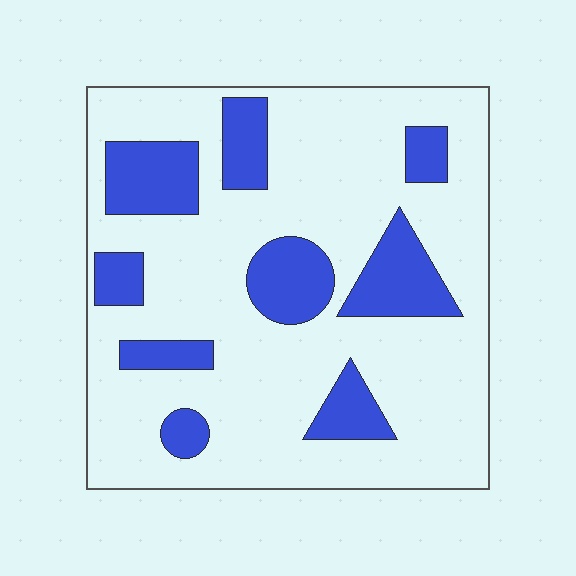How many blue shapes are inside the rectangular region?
9.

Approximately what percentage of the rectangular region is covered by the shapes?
Approximately 25%.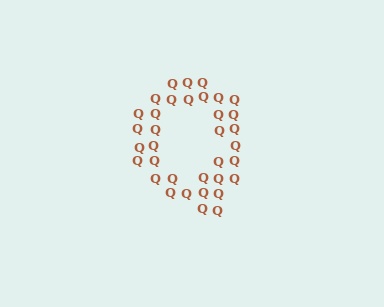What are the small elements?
The small elements are letter Q's.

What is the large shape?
The large shape is the letter Q.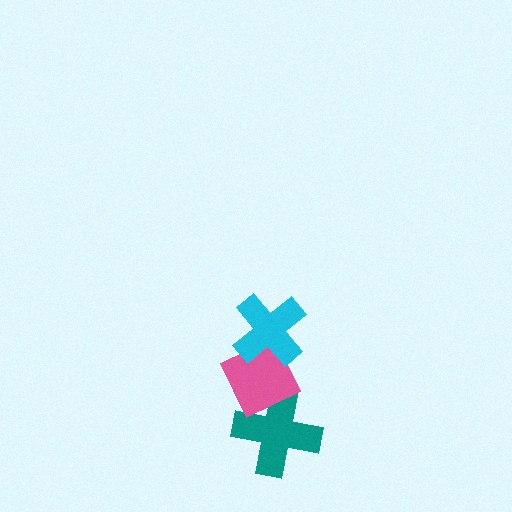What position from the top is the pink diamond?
The pink diamond is 2nd from the top.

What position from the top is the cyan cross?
The cyan cross is 1st from the top.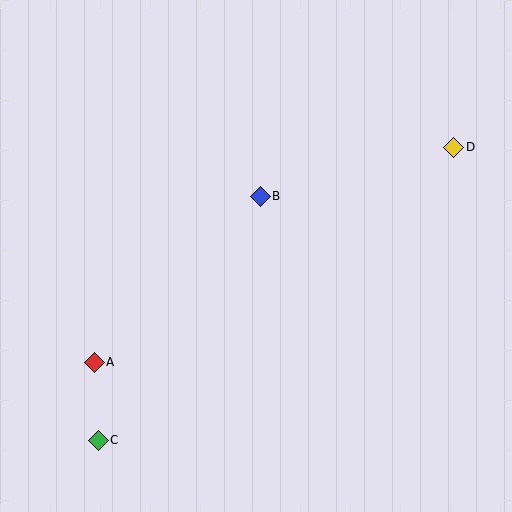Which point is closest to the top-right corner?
Point D is closest to the top-right corner.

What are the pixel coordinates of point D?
Point D is at (454, 147).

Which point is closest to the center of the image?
Point B at (260, 196) is closest to the center.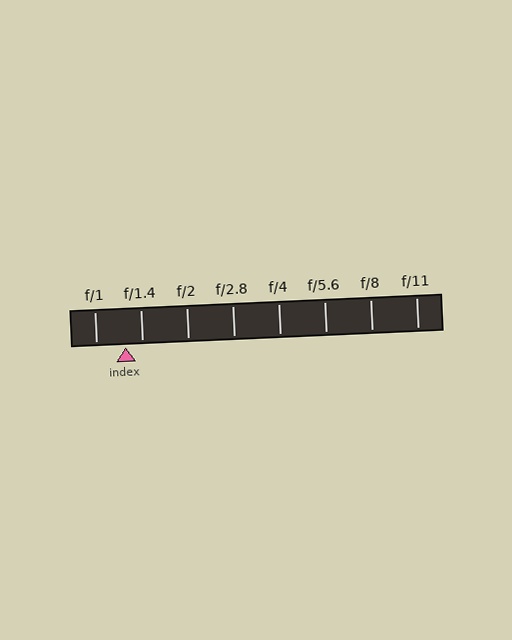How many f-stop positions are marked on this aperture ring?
There are 8 f-stop positions marked.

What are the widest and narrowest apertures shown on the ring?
The widest aperture shown is f/1 and the narrowest is f/11.